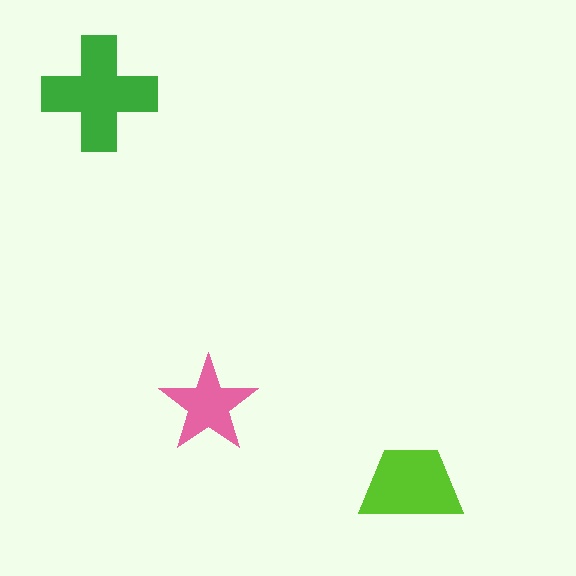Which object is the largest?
The green cross.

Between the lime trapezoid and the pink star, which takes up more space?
The lime trapezoid.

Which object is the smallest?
The pink star.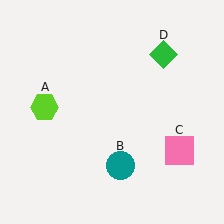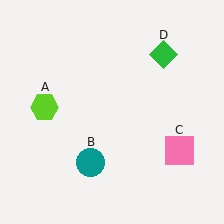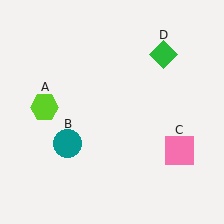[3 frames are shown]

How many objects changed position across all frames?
1 object changed position: teal circle (object B).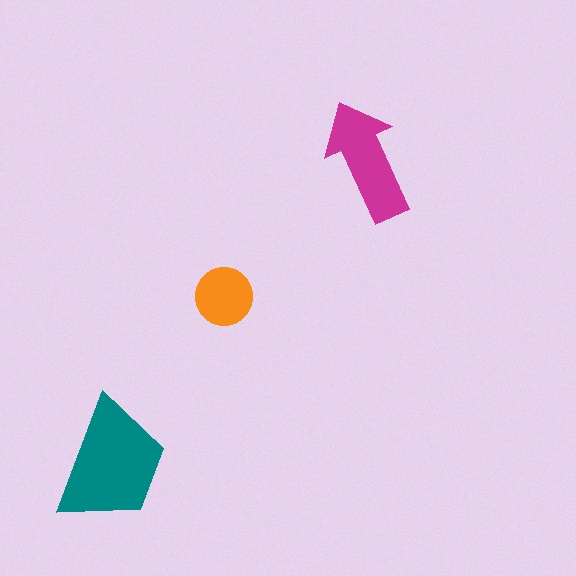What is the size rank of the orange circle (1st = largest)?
3rd.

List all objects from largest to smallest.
The teal trapezoid, the magenta arrow, the orange circle.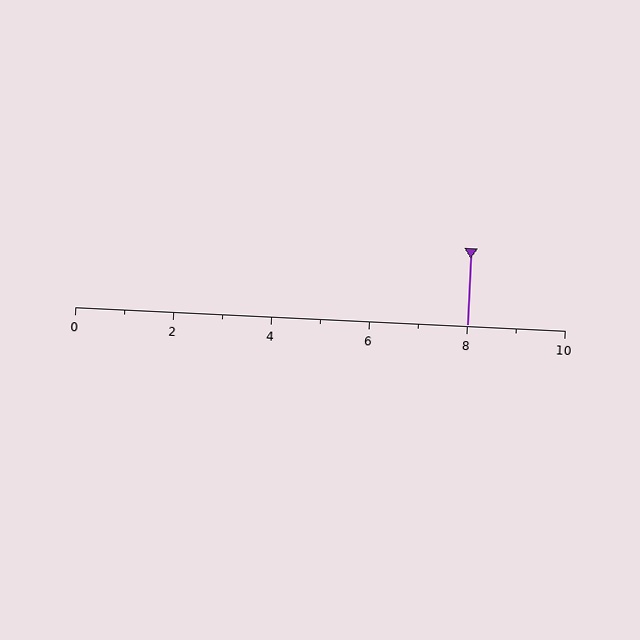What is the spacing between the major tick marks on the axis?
The major ticks are spaced 2 apart.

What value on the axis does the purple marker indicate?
The marker indicates approximately 8.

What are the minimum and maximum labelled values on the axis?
The axis runs from 0 to 10.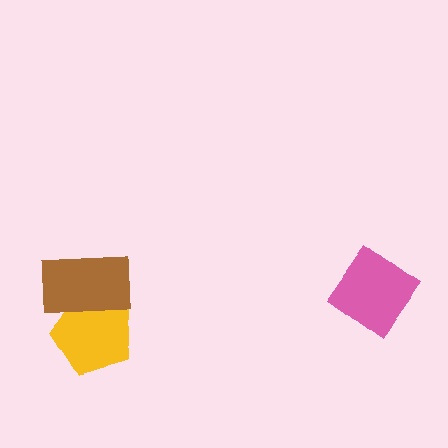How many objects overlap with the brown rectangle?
1 object overlaps with the brown rectangle.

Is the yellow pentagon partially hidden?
Yes, it is partially covered by another shape.